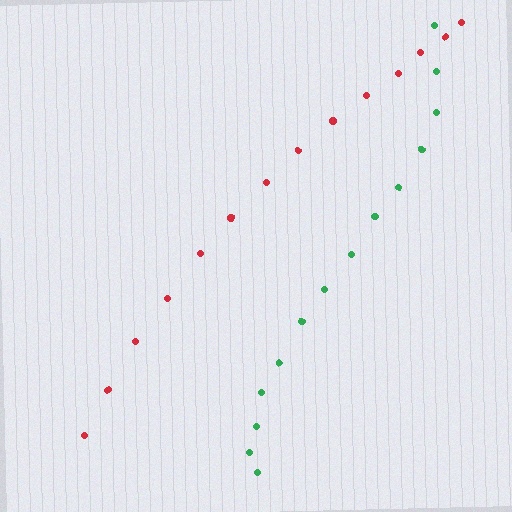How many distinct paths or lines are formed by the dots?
There are 2 distinct paths.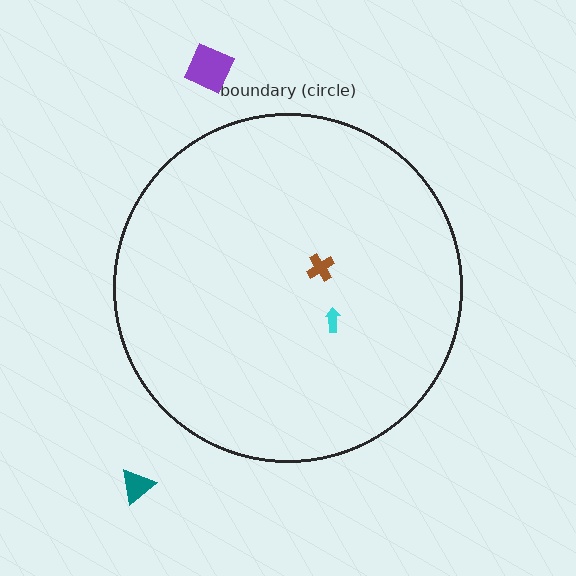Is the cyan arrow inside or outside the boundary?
Inside.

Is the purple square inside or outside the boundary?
Outside.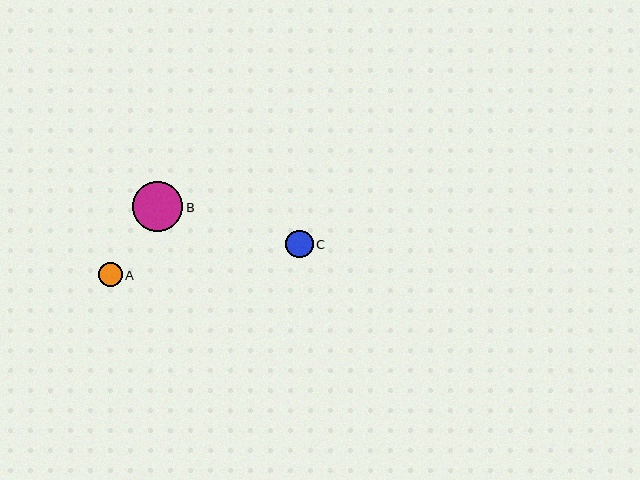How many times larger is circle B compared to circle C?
Circle B is approximately 1.8 times the size of circle C.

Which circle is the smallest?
Circle A is the smallest with a size of approximately 23 pixels.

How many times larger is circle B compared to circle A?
Circle B is approximately 2.2 times the size of circle A.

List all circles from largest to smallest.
From largest to smallest: B, C, A.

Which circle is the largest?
Circle B is the largest with a size of approximately 51 pixels.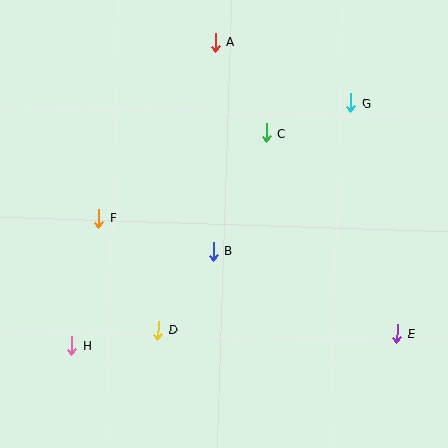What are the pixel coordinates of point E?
Point E is at (397, 333).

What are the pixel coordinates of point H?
Point H is at (72, 345).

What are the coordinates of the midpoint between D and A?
The midpoint between D and A is at (186, 186).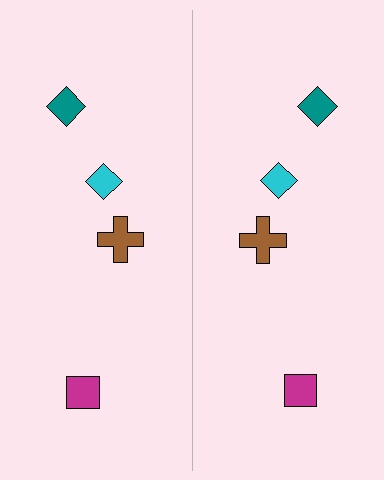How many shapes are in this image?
There are 8 shapes in this image.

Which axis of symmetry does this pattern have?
The pattern has a vertical axis of symmetry running through the center of the image.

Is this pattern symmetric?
Yes, this pattern has bilateral (reflection) symmetry.